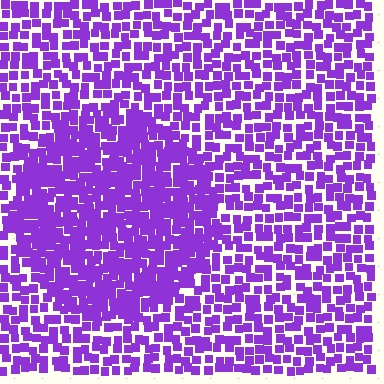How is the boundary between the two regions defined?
The boundary is defined by a change in element density (approximately 1.7x ratio). All elements are the same color, size, and shape.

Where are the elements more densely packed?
The elements are more densely packed inside the circle boundary.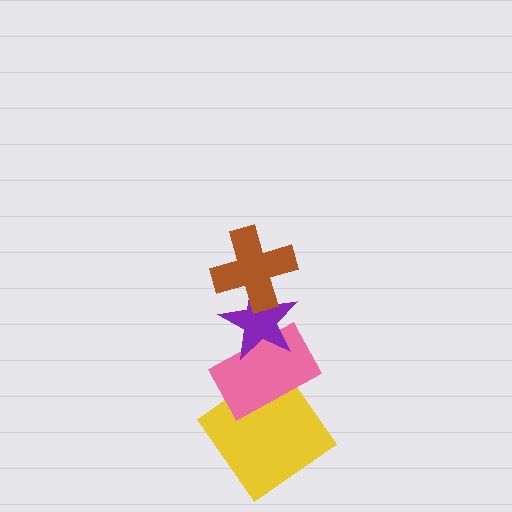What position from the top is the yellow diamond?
The yellow diamond is 4th from the top.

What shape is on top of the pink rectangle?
The purple star is on top of the pink rectangle.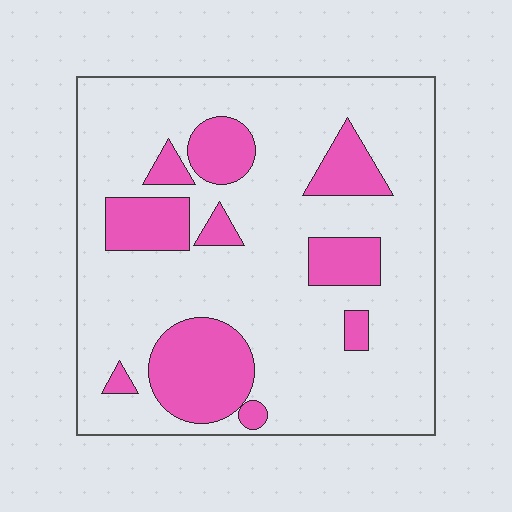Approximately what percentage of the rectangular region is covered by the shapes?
Approximately 25%.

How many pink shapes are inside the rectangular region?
10.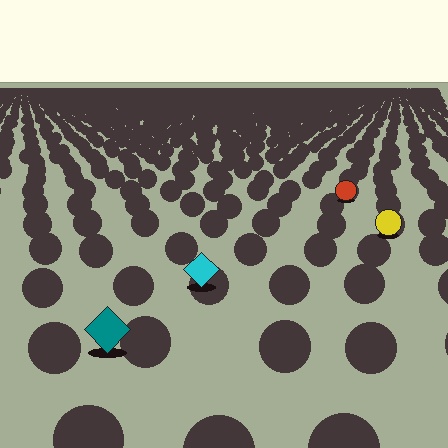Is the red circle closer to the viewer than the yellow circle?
No. The yellow circle is closer — you can tell from the texture gradient: the ground texture is coarser near it.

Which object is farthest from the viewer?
The red circle is farthest from the viewer. It appears smaller and the ground texture around it is denser.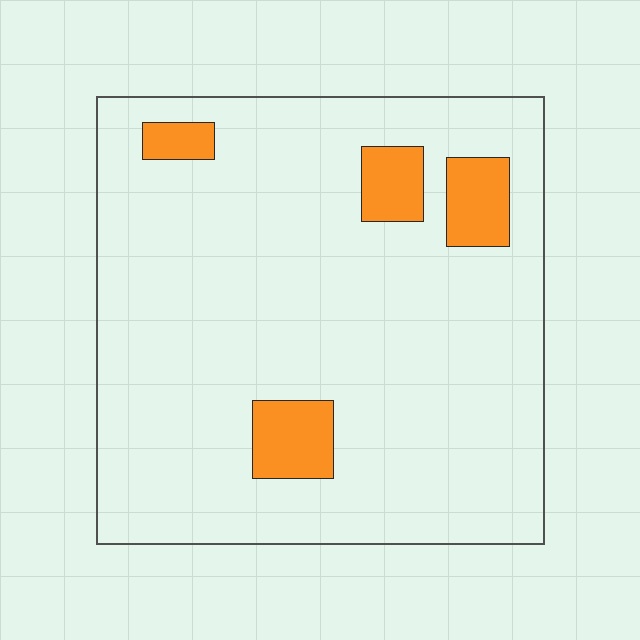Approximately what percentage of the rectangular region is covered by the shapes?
Approximately 10%.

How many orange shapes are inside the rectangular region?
4.